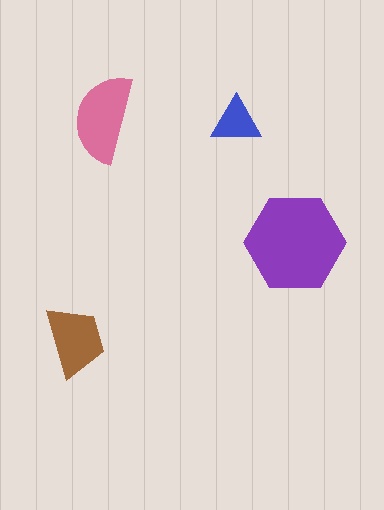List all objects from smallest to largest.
The blue triangle, the brown trapezoid, the pink semicircle, the purple hexagon.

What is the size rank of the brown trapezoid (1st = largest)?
3rd.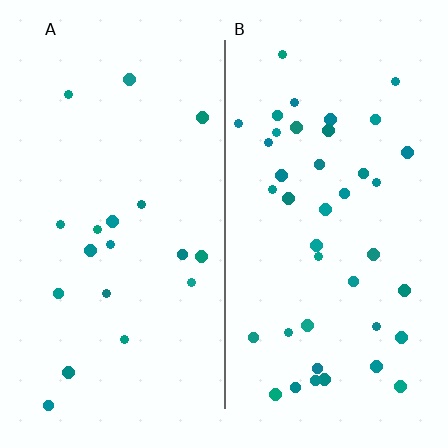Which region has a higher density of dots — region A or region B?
B (the right).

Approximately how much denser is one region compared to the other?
Approximately 2.2× — region B over region A.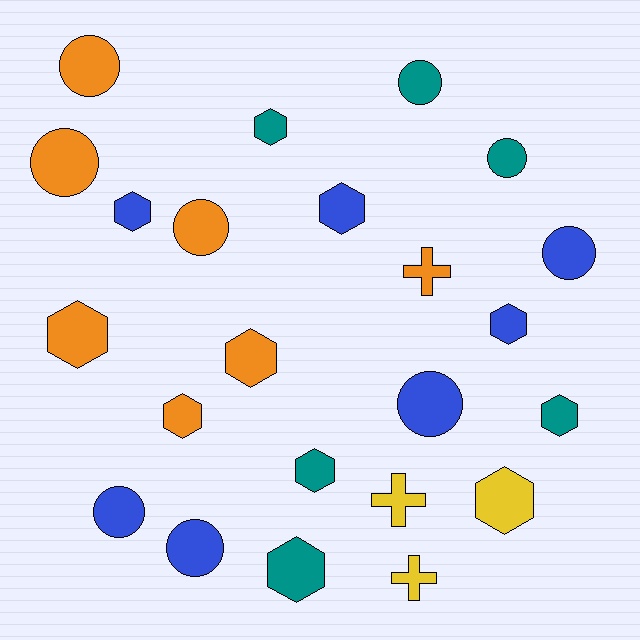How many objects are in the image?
There are 23 objects.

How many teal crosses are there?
There are no teal crosses.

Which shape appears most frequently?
Hexagon, with 11 objects.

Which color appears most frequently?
Blue, with 7 objects.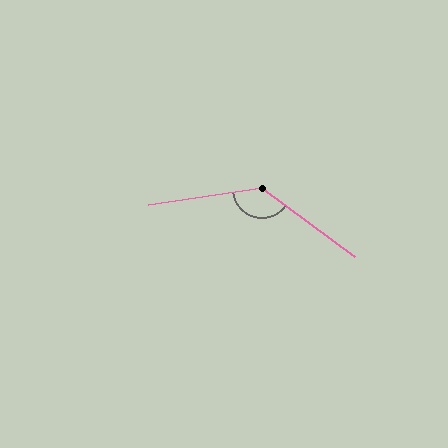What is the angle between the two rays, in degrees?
Approximately 136 degrees.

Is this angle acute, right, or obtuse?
It is obtuse.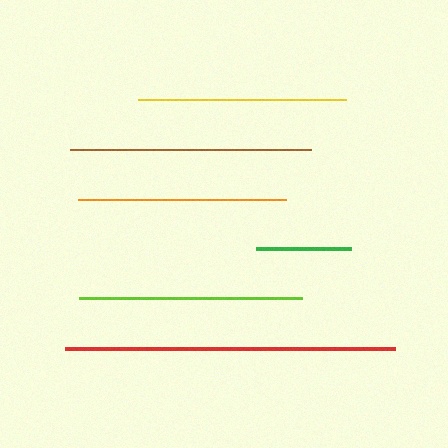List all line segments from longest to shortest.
From longest to shortest: red, brown, lime, orange, yellow, green.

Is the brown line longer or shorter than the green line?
The brown line is longer than the green line.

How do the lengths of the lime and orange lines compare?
The lime and orange lines are approximately the same length.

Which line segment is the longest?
The red line is the longest at approximately 330 pixels.